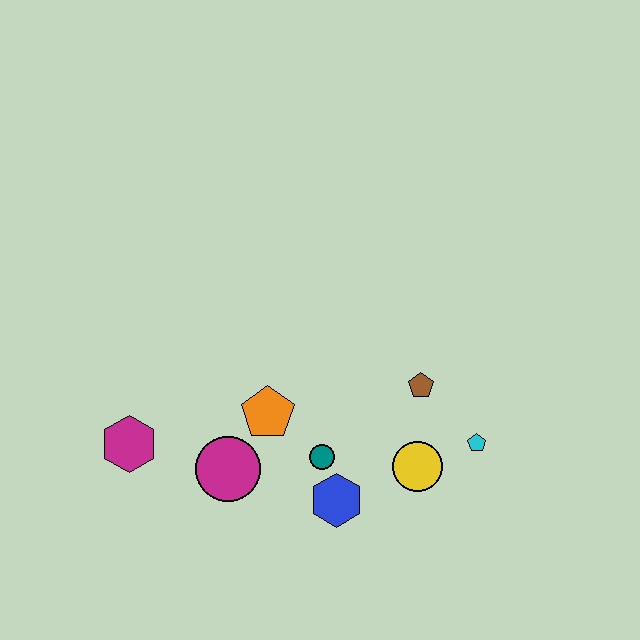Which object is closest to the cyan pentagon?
The yellow circle is closest to the cyan pentagon.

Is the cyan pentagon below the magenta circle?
No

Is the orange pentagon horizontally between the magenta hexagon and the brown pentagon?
Yes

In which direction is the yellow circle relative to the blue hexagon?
The yellow circle is to the right of the blue hexagon.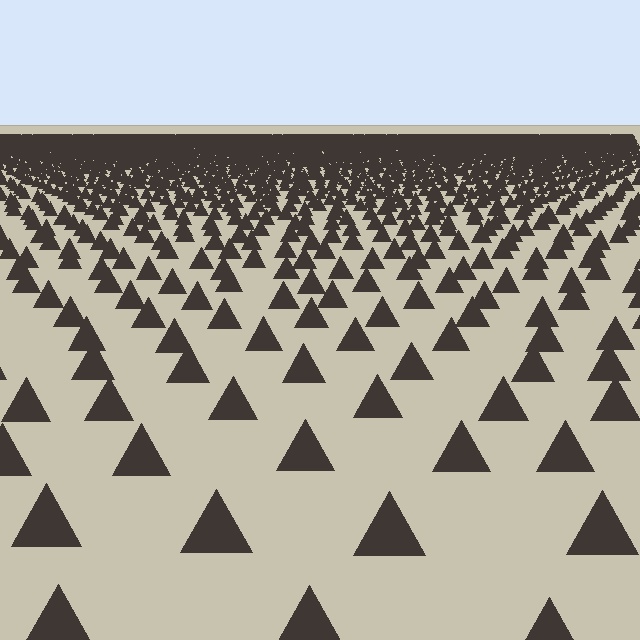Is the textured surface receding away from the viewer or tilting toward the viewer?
The surface is receding away from the viewer. Texture elements get smaller and denser toward the top.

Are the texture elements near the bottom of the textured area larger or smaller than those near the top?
Larger. Near the bottom, elements are closer to the viewer and appear at a bigger on-screen size.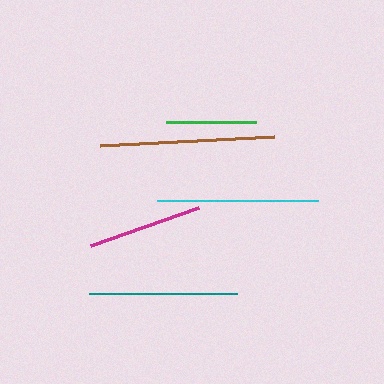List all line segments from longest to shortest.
From longest to shortest: brown, cyan, teal, magenta, green.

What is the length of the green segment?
The green segment is approximately 90 pixels long.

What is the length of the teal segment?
The teal segment is approximately 148 pixels long.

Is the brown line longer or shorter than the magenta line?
The brown line is longer than the magenta line.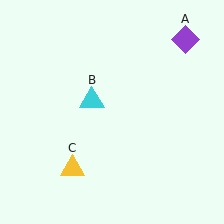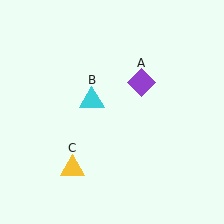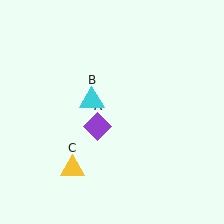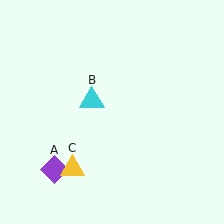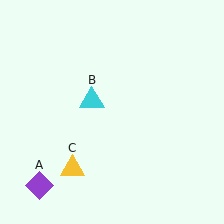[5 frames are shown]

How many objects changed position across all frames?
1 object changed position: purple diamond (object A).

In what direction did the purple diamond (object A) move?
The purple diamond (object A) moved down and to the left.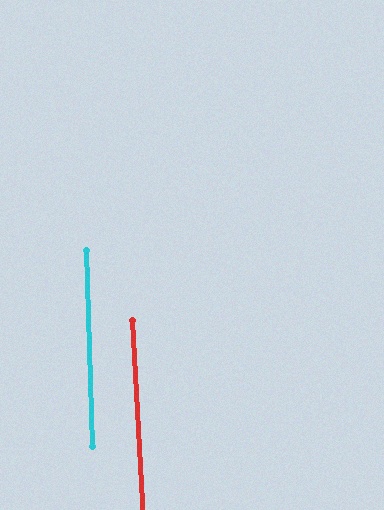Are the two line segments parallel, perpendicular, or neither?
Parallel — their directions differ by only 1.2°.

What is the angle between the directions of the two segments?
Approximately 1 degree.